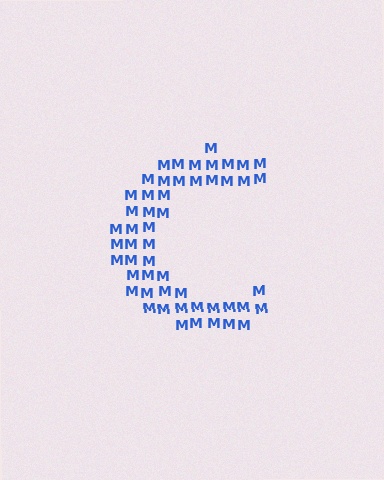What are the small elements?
The small elements are letter M's.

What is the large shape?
The large shape is the letter C.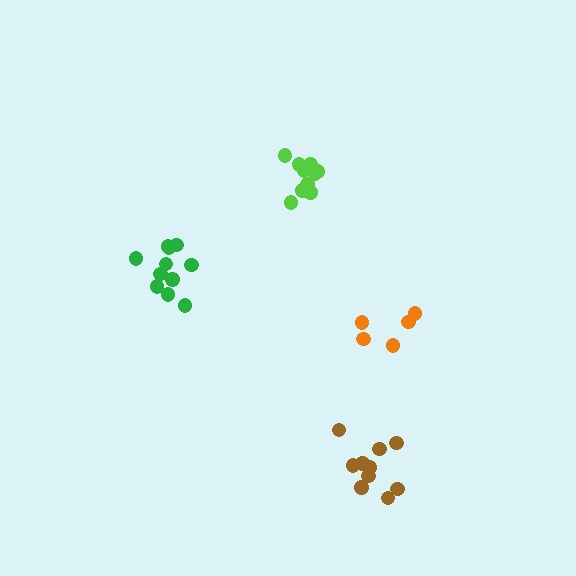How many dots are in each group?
Group 1: 5 dots, Group 2: 10 dots, Group 3: 10 dots, Group 4: 11 dots (36 total).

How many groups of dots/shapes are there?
There are 4 groups.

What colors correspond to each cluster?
The clusters are colored: orange, brown, lime, green.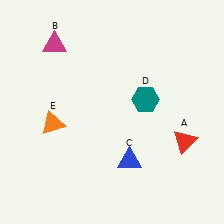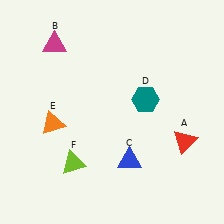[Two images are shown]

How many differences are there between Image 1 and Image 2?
There is 1 difference between the two images.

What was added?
A lime triangle (F) was added in Image 2.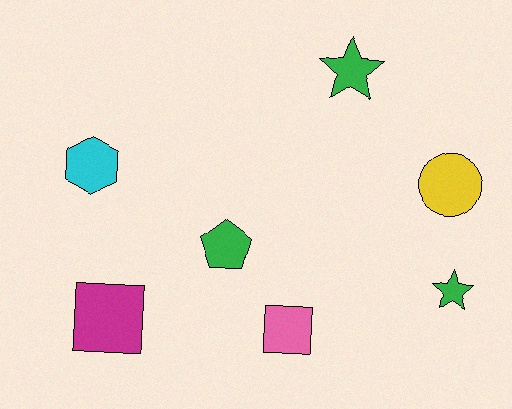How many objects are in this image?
There are 7 objects.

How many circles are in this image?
There is 1 circle.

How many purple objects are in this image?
There are no purple objects.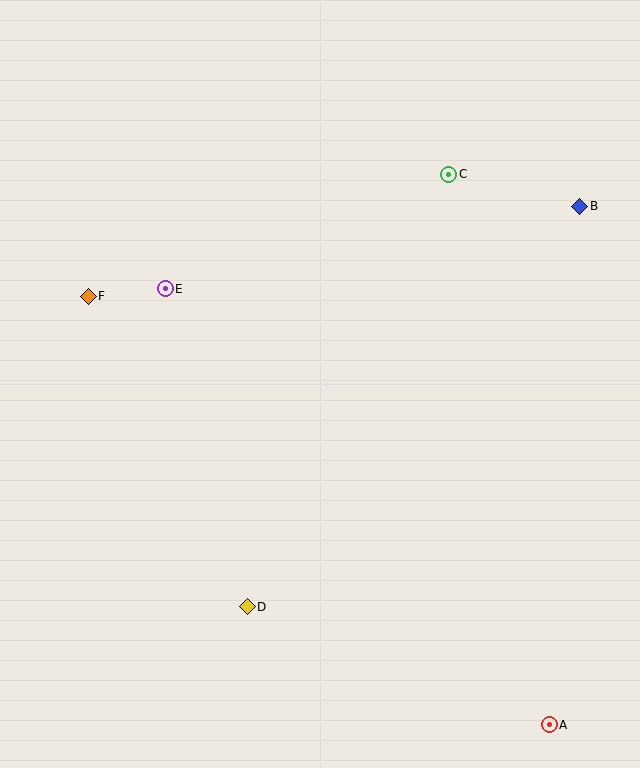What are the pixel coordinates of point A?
Point A is at (549, 725).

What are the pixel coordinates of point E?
Point E is at (165, 289).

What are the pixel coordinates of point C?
Point C is at (449, 174).